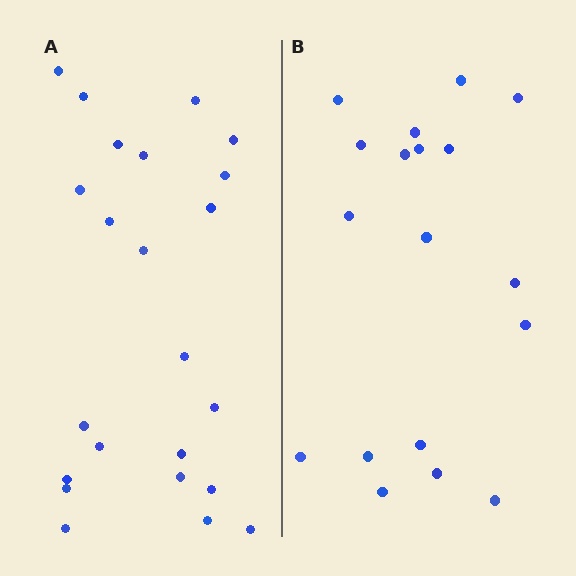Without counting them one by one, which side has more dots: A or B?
Region A (the left region) has more dots.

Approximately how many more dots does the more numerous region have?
Region A has about 5 more dots than region B.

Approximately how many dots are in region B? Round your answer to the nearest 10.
About 20 dots. (The exact count is 18, which rounds to 20.)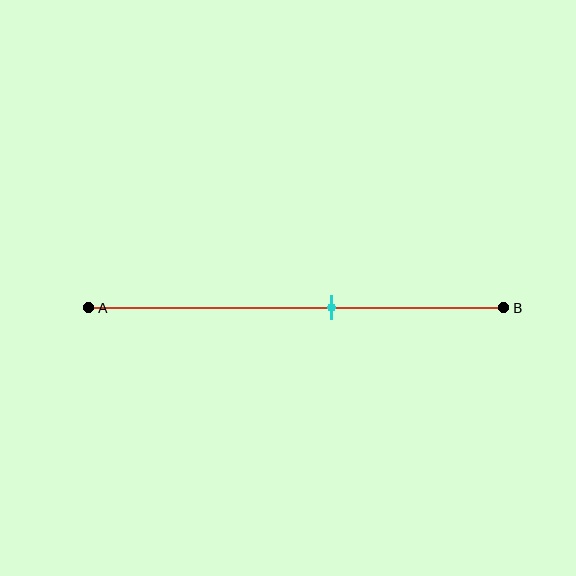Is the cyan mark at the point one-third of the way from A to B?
No, the mark is at about 60% from A, not at the 33% one-third point.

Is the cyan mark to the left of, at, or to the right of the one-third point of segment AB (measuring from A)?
The cyan mark is to the right of the one-third point of segment AB.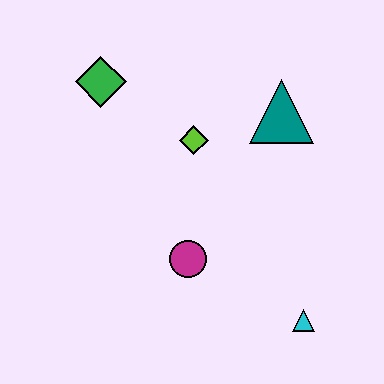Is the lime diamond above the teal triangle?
No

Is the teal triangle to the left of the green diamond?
No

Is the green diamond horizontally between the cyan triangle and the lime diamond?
No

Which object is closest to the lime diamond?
The teal triangle is closest to the lime diamond.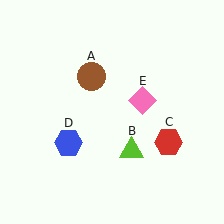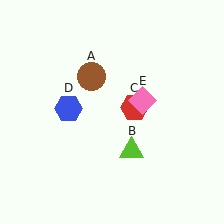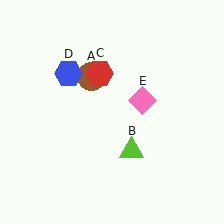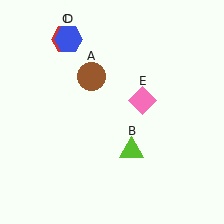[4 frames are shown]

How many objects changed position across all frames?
2 objects changed position: red hexagon (object C), blue hexagon (object D).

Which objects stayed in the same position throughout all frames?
Brown circle (object A) and lime triangle (object B) and pink diamond (object E) remained stationary.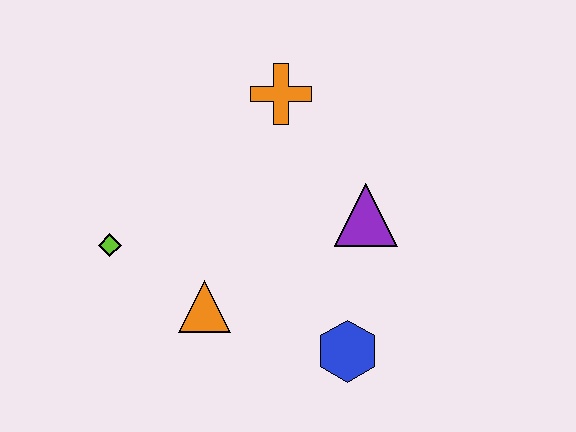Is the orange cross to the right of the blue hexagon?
No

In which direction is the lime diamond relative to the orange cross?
The lime diamond is to the left of the orange cross.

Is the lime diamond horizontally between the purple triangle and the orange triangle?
No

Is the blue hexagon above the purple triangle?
No